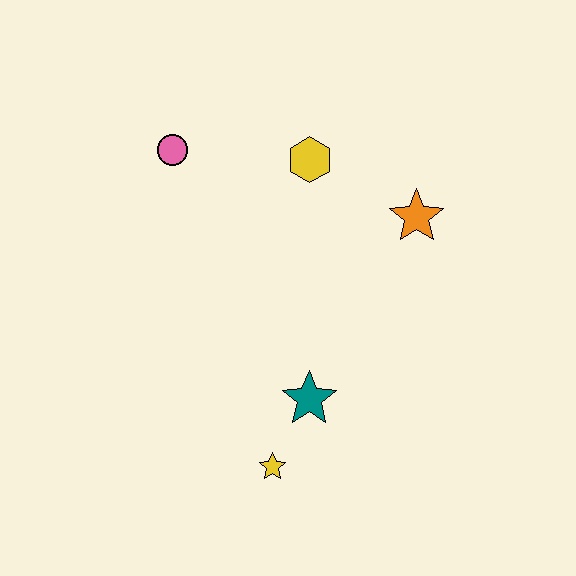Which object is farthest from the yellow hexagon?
The yellow star is farthest from the yellow hexagon.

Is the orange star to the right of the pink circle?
Yes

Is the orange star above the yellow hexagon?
No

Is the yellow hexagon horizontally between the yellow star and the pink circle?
No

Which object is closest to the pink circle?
The yellow hexagon is closest to the pink circle.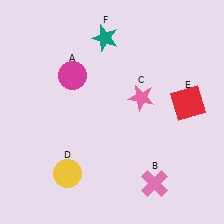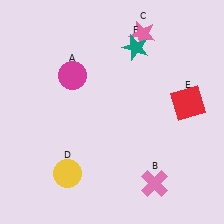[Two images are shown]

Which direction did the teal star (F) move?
The teal star (F) moved right.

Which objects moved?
The objects that moved are: the pink star (C), the teal star (F).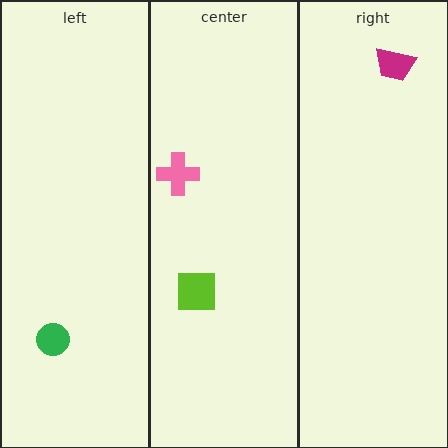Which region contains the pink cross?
The center region.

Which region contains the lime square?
The center region.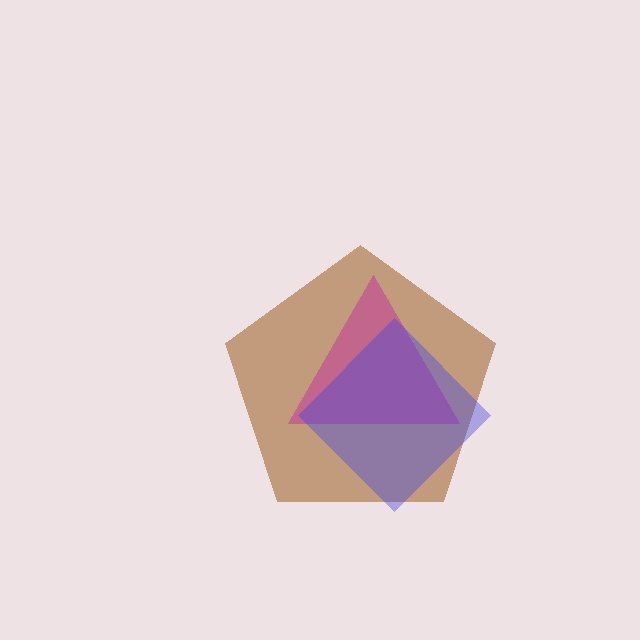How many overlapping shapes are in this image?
There are 3 overlapping shapes in the image.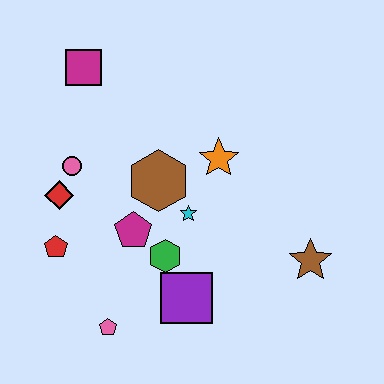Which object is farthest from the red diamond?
The brown star is farthest from the red diamond.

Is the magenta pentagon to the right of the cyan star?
No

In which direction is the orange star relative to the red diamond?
The orange star is to the right of the red diamond.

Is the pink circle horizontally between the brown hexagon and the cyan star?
No